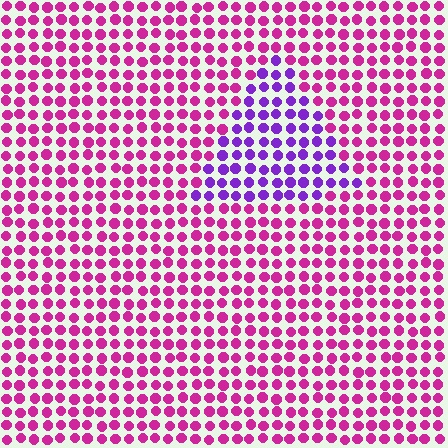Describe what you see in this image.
The image is filled with small magenta elements in a uniform arrangement. A triangle-shaped region is visible where the elements are tinted to a slightly different hue, forming a subtle color boundary.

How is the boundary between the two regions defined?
The boundary is defined purely by a slight shift in hue (about 45 degrees). Spacing, size, and orientation are identical on both sides.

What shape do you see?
I see a triangle.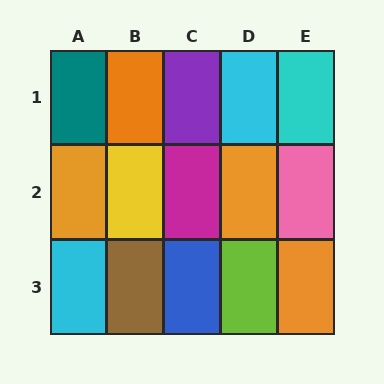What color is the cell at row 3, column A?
Cyan.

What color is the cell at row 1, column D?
Cyan.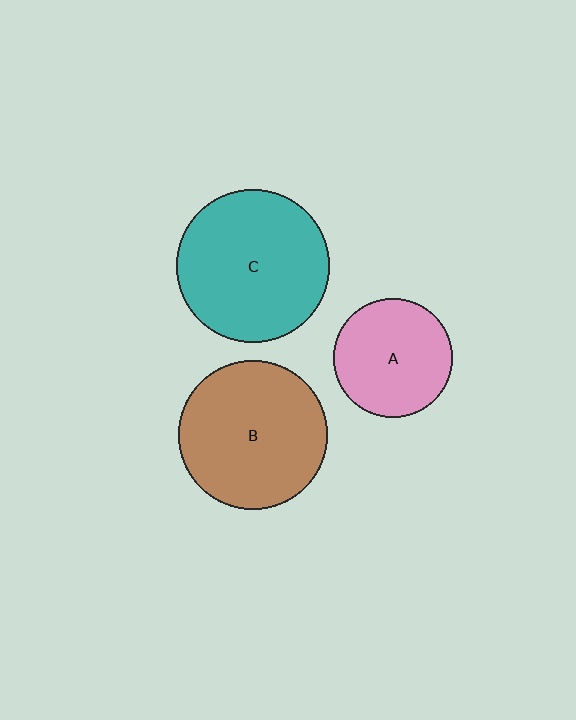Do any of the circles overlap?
No, none of the circles overlap.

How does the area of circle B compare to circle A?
Approximately 1.6 times.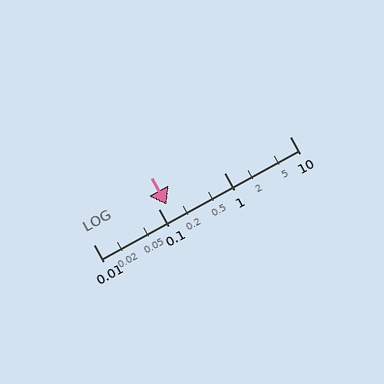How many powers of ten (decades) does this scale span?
The scale spans 3 decades, from 0.01 to 10.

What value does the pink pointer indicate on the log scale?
The pointer indicates approximately 0.13.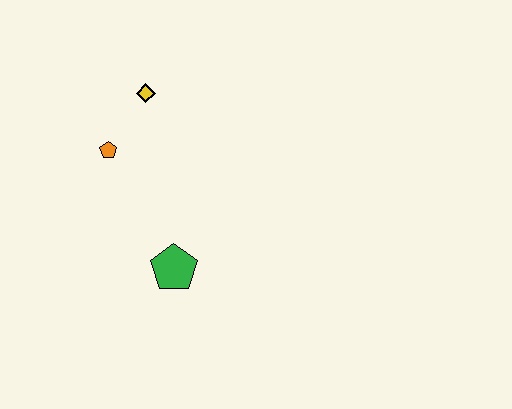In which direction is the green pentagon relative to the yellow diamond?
The green pentagon is below the yellow diamond.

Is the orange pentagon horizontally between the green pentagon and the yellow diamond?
No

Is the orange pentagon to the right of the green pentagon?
No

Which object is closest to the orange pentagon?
The yellow diamond is closest to the orange pentagon.